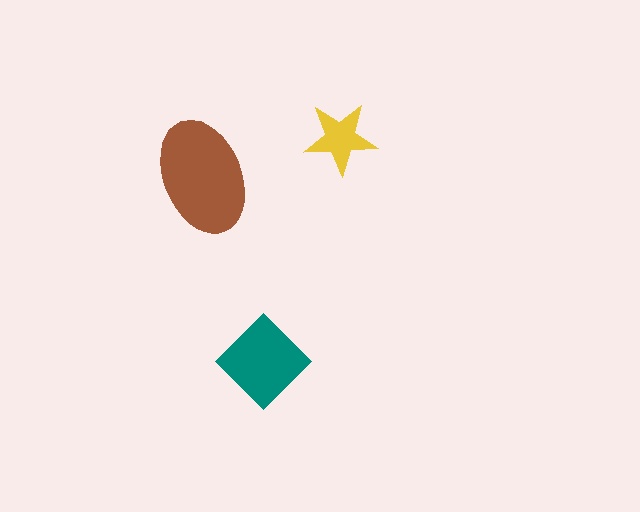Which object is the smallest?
The yellow star.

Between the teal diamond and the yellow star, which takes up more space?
The teal diamond.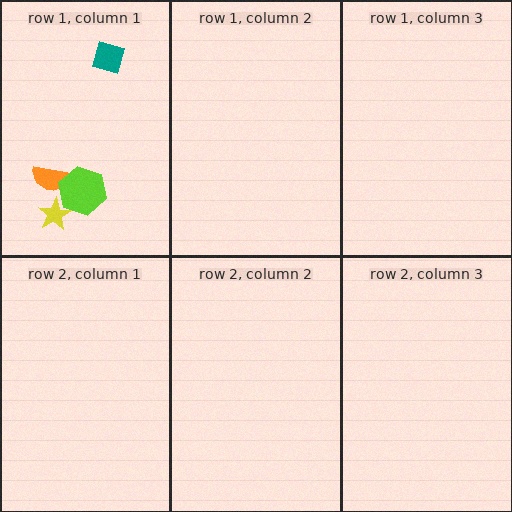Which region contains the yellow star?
The row 1, column 1 region.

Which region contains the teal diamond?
The row 1, column 1 region.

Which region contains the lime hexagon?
The row 1, column 1 region.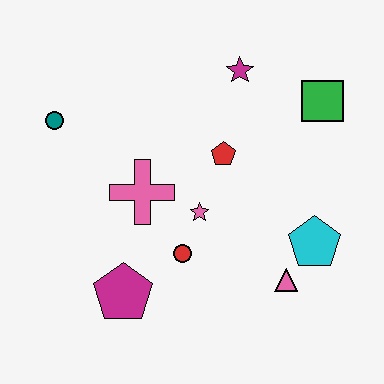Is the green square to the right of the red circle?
Yes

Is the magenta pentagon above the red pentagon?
No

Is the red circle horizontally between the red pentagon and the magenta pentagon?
Yes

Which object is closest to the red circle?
The pink star is closest to the red circle.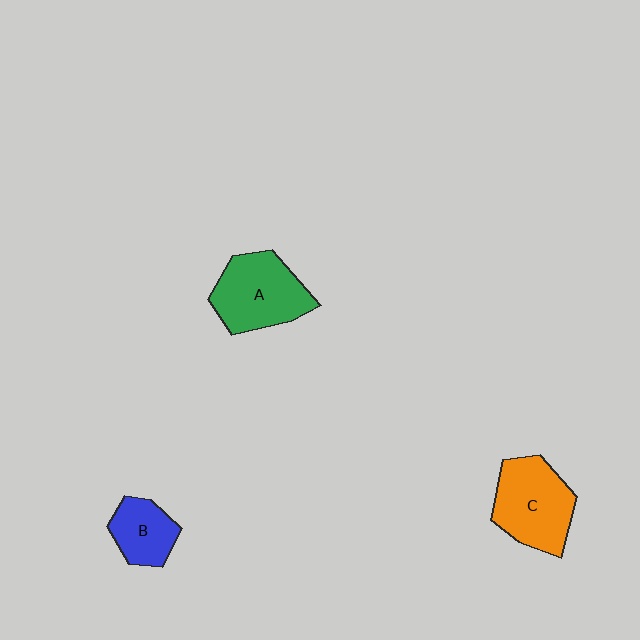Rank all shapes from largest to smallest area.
From largest to smallest: C (orange), A (green), B (blue).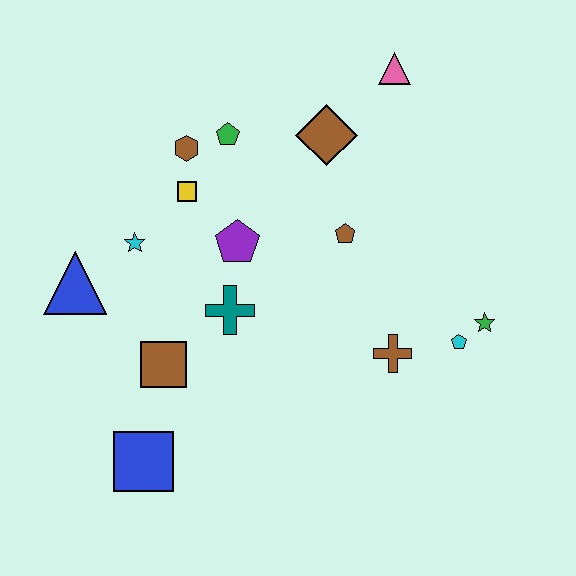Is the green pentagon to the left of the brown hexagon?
No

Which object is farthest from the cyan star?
The green star is farthest from the cyan star.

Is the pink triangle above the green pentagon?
Yes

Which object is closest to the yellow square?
The brown hexagon is closest to the yellow square.